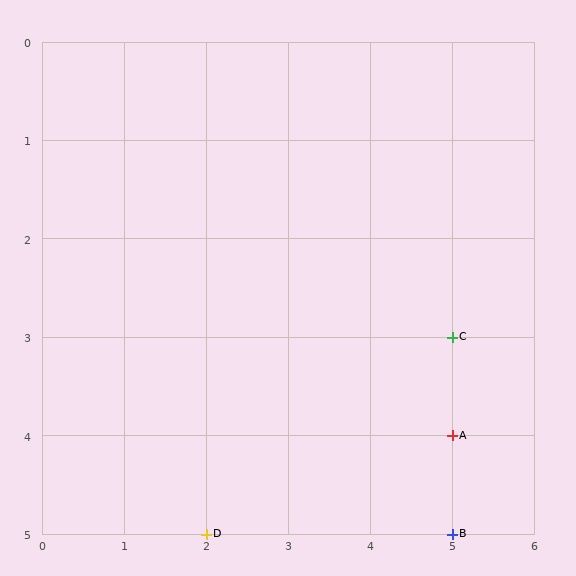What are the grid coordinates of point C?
Point C is at grid coordinates (5, 3).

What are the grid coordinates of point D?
Point D is at grid coordinates (2, 5).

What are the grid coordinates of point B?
Point B is at grid coordinates (5, 5).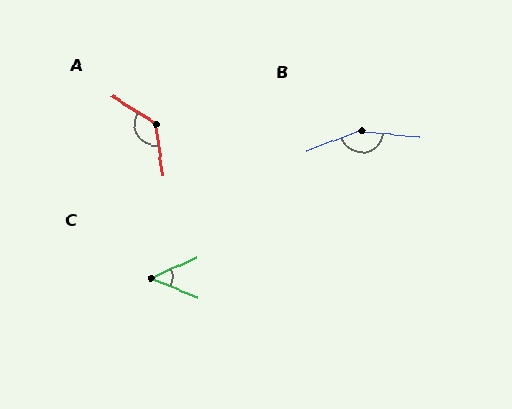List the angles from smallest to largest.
C (46°), A (130°), B (154°).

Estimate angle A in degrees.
Approximately 130 degrees.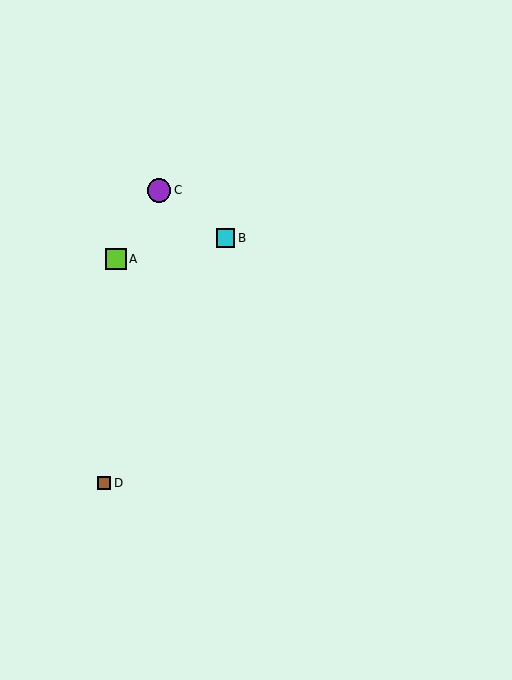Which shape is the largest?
The purple circle (labeled C) is the largest.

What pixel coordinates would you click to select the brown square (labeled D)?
Click at (104, 483) to select the brown square D.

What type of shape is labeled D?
Shape D is a brown square.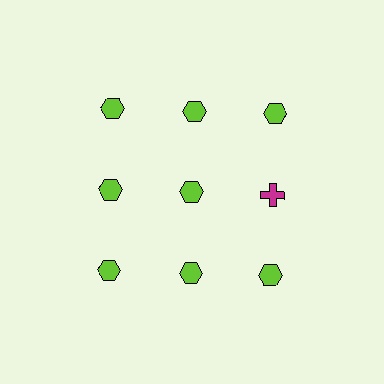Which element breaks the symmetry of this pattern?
The magenta cross in the second row, center column breaks the symmetry. All other shapes are lime hexagons.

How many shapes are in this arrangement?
There are 9 shapes arranged in a grid pattern.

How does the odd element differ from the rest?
It differs in both color (magenta instead of lime) and shape (cross instead of hexagon).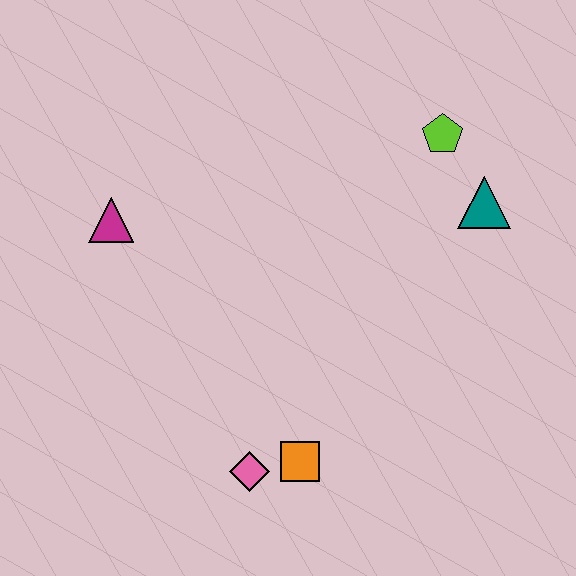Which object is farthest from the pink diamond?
The lime pentagon is farthest from the pink diamond.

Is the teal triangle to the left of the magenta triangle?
No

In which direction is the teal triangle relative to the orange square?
The teal triangle is above the orange square.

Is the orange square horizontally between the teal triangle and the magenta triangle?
Yes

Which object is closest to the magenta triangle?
The pink diamond is closest to the magenta triangle.